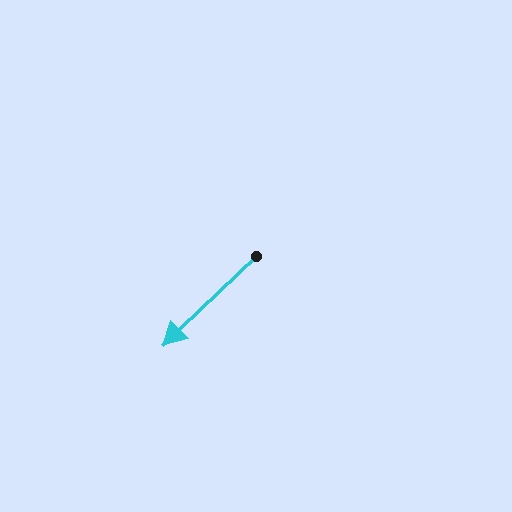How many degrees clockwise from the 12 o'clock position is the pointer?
Approximately 226 degrees.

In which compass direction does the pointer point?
Southwest.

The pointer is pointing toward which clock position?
Roughly 8 o'clock.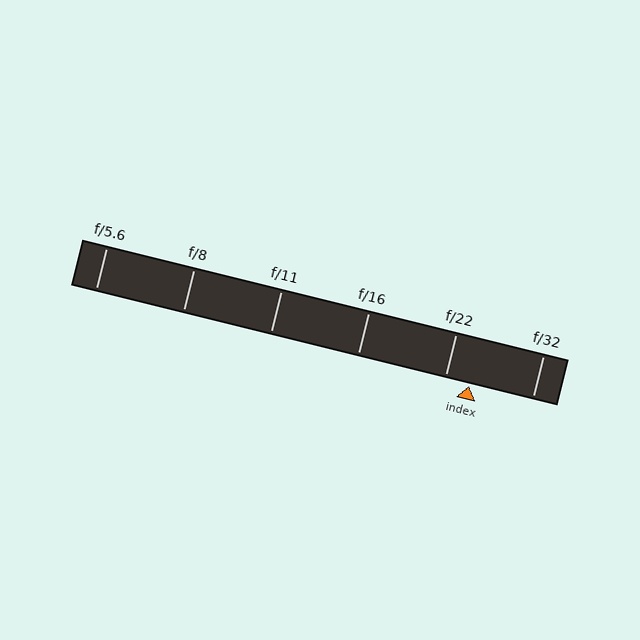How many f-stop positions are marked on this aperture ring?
There are 6 f-stop positions marked.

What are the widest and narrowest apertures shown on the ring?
The widest aperture shown is f/5.6 and the narrowest is f/32.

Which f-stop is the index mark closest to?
The index mark is closest to f/22.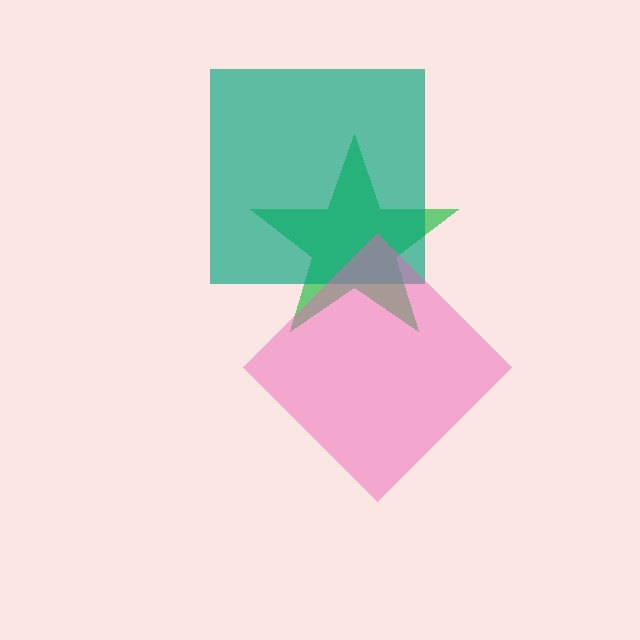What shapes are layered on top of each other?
The layered shapes are: a green star, a teal square, a pink diamond.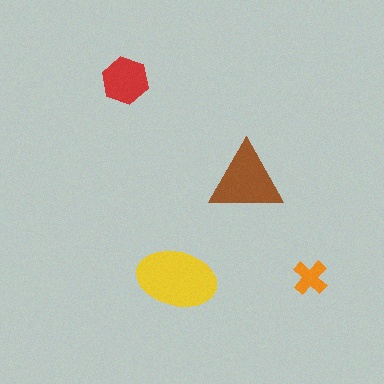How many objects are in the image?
There are 4 objects in the image.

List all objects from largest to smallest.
The yellow ellipse, the brown triangle, the red hexagon, the orange cross.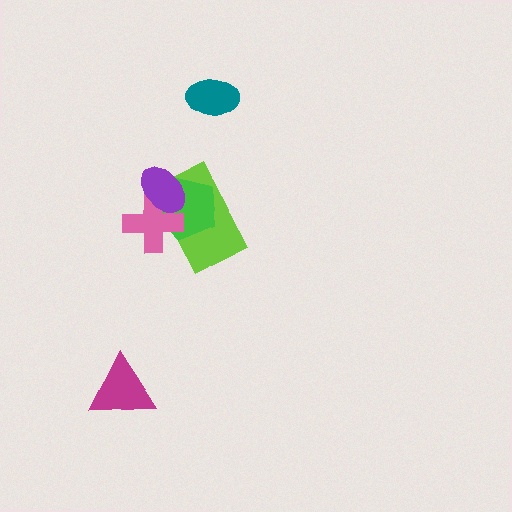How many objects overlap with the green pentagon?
3 objects overlap with the green pentagon.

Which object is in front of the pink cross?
The purple ellipse is in front of the pink cross.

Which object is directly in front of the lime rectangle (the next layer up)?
The green pentagon is directly in front of the lime rectangle.